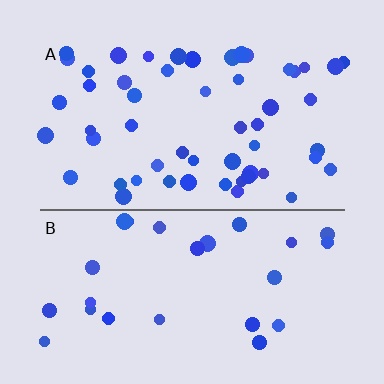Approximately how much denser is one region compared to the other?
Approximately 2.0× — region A over region B.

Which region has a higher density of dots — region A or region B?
A (the top).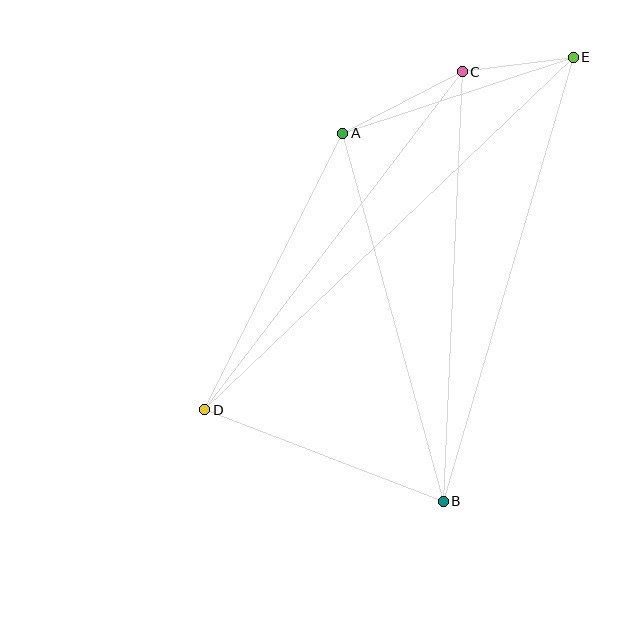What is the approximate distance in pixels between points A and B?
The distance between A and B is approximately 382 pixels.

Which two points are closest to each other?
Points C and E are closest to each other.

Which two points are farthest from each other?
Points D and E are farthest from each other.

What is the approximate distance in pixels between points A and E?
The distance between A and E is approximately 243 pixels.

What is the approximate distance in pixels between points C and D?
The distance between C and D is approximately 425 pixels.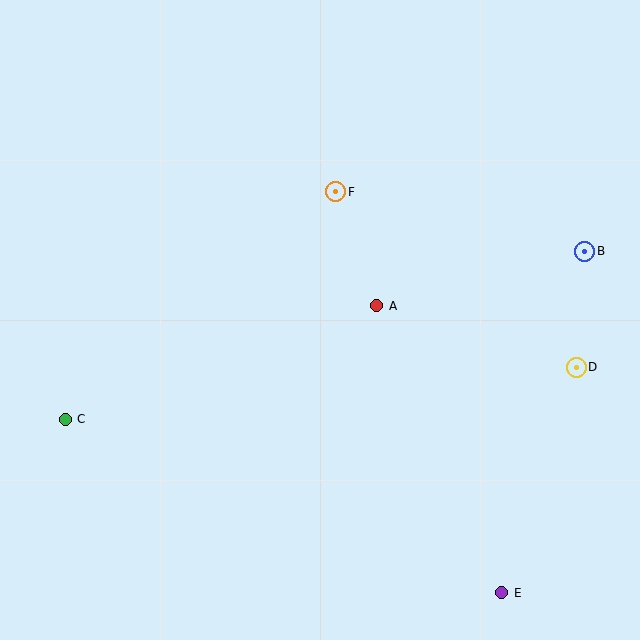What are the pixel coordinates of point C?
Point C is at (65, 419).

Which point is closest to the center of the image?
Point A at (377, 306) is closest to the center.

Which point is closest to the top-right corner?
Point B is closest to the top-right corner.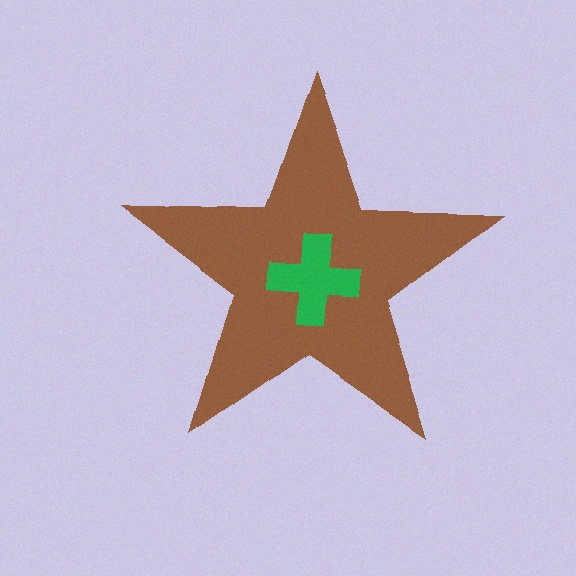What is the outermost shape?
The brown star.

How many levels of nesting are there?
2.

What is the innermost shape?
The green cross.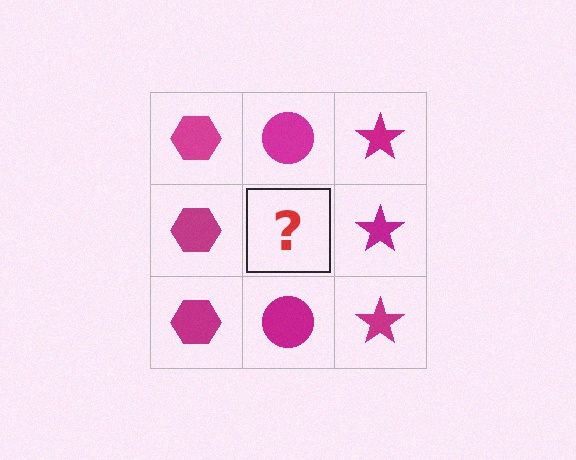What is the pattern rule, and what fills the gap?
The rule is that each column has a consistent shape. The gap should be filled with a magenta circle.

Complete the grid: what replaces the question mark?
The question mark should be replaced with a magenta circle.